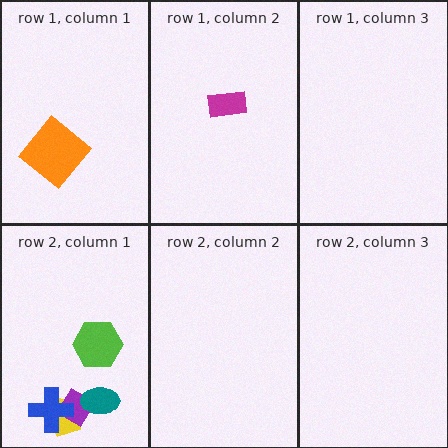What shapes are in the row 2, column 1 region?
The yellow pentagon, the purple diamond, the blue cross, the lime hexagon, the teal ellipse.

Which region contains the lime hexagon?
The row 2, column 1 region.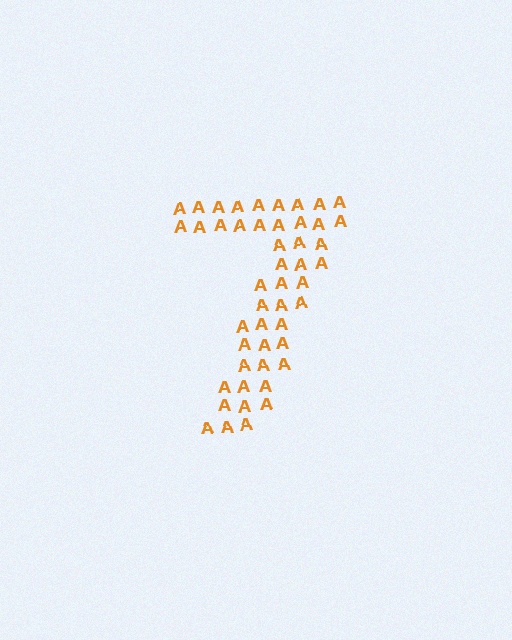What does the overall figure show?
The overall figure shows the digit 7.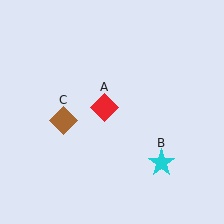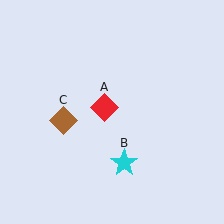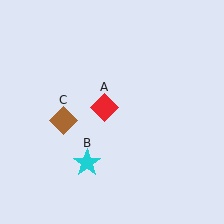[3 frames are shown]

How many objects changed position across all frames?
1 object changed position: cyan star (object B).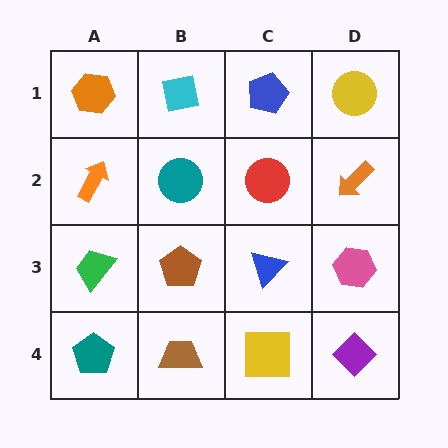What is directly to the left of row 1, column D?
A blue pentagon.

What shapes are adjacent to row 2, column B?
A cyan square (row 1, column B), a brown pentagon (row 3, column B), an orange arrow (row 2, column A), a red circle (row 2, column C).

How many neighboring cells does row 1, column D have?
2.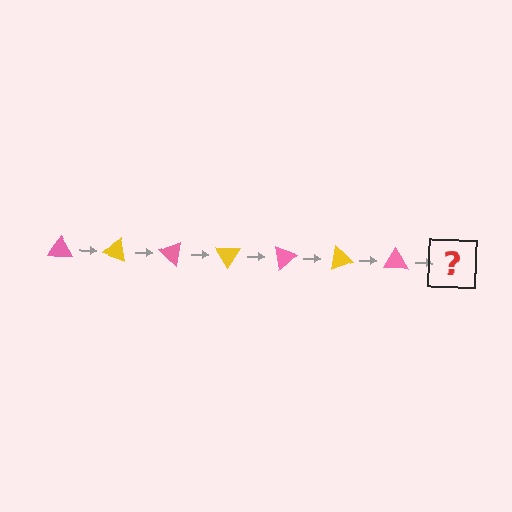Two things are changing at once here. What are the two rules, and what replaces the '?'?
The two rules are that it rotates 20 degrees each step and the color cycles through pink and yellow. The '?' should be a yellow triangle, rotated 140 degrees from the start.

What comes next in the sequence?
The next element should be a yellow triangle, rotated 140 degrees from the start.